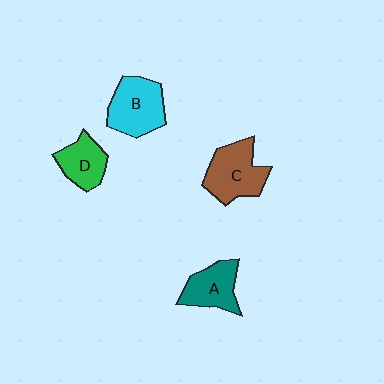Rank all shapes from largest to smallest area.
From largest to smallest: C (brown), B (cyan), A (teal), D (green).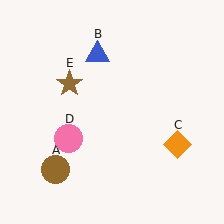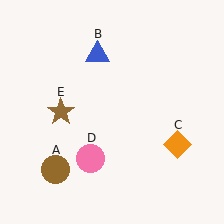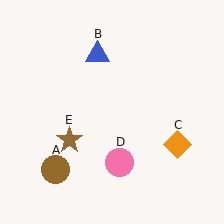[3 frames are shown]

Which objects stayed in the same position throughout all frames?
Brown circle (object A) and blue triangle (object B) and orange diamond (object C) remained stationary.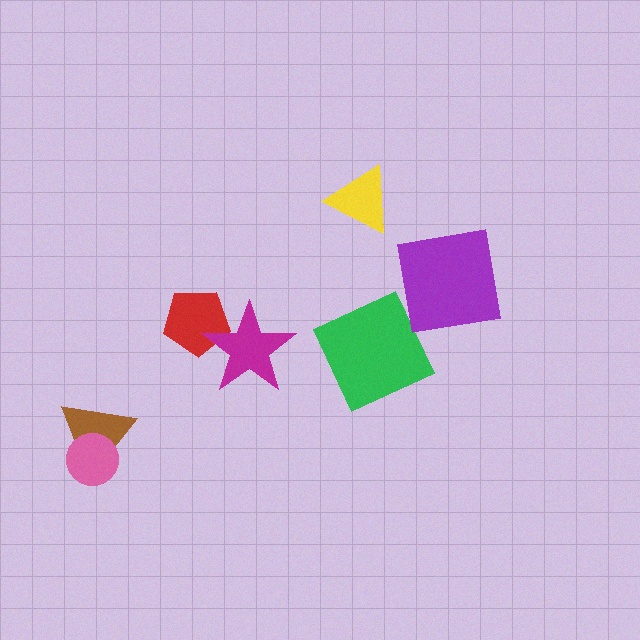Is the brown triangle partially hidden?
Yes, it is partially covered by another shape.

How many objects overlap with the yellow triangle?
0 objects overlap with the yellow triangle.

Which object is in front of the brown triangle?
The pink circle is in front of the brown triangle.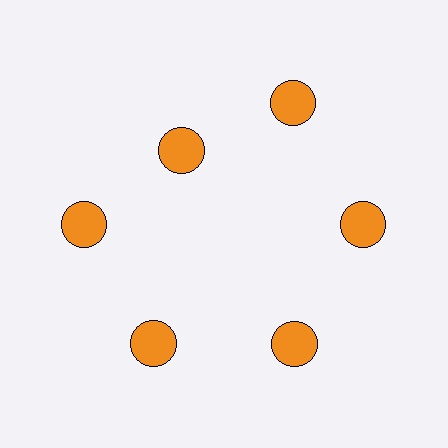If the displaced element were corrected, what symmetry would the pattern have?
It would have 6-fold rotational symmetry — the pattern would map onto itself every 60 degrees.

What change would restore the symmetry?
The symmetry would be restored by moving it outward, back onto the ring so that all 6 circles sit at equal angles and equal distance from the center.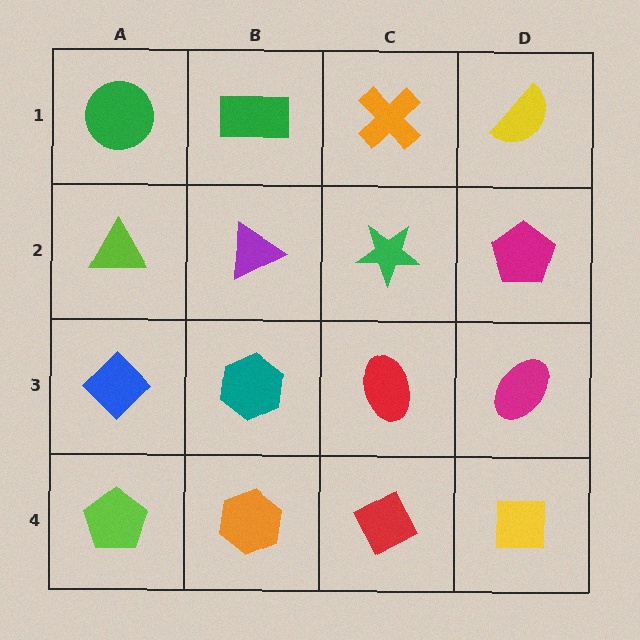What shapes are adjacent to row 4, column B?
A teal hexagon (row 3, column B), a lime pentagon (row 4, column A), a red diamond (row 4, column C).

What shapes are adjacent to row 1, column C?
A green star (row 2, column C), a green rectangle (row 1, column B), a yellow semicircle (row 1, column D).